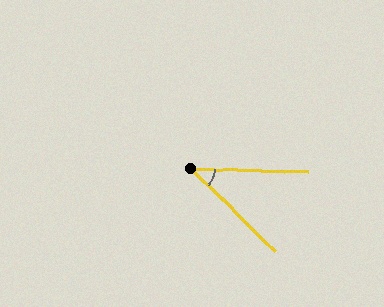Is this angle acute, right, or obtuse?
It is acute.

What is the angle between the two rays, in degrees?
Approximately 43 degrees.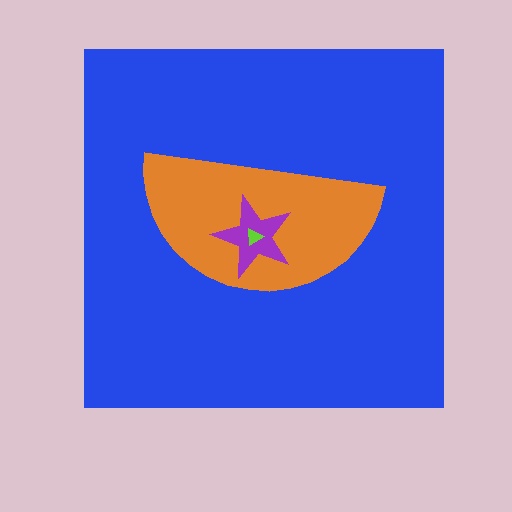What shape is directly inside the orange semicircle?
The purple star.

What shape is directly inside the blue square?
The orange semicircle.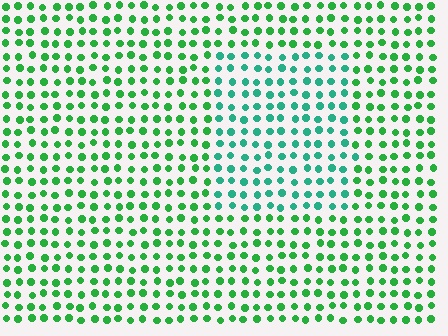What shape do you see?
I see a rectangle.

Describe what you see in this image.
The image is filled with small green elements in a uniform arrangement. A rectangle-shaped region is visible where the elements are tinted to a slightly different hue, forming a subtle color boundary.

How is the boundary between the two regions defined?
The boundary is defined purely by a slight shift in hue (about 34 degrees). Spacing, size, and orientation are identical on both sides.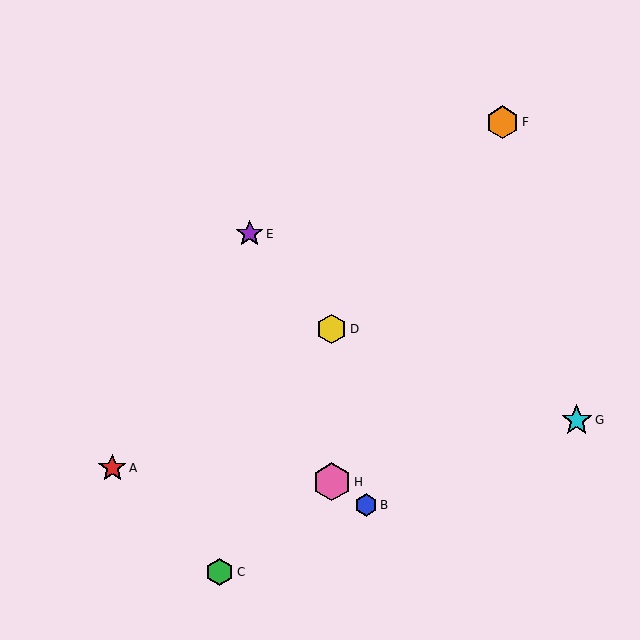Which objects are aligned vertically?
Objects D, H are aligned vertically.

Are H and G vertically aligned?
No, H is at x≈332 and G is at x≈577.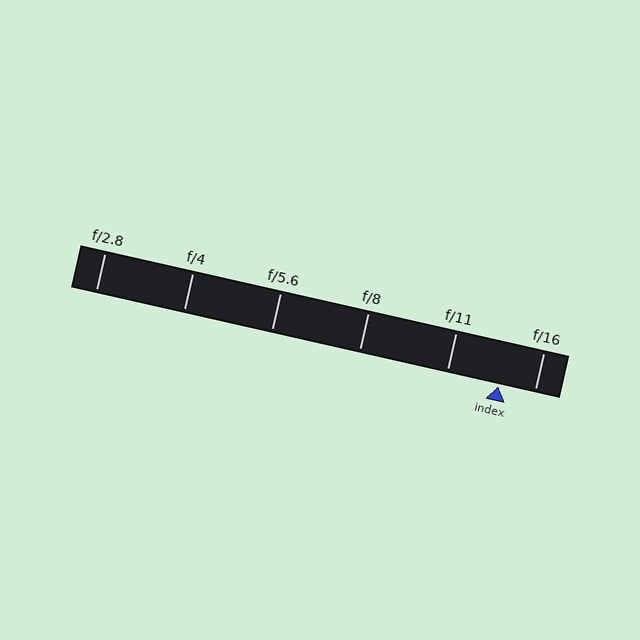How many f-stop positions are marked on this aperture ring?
There are 6 f-stop positions marked.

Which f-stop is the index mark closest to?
The index mark is closest to f/16.